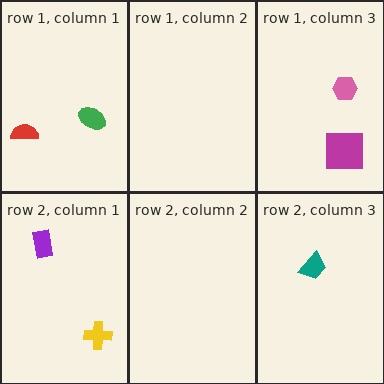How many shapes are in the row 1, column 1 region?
2.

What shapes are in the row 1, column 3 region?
The magenta square, the pink hexagon.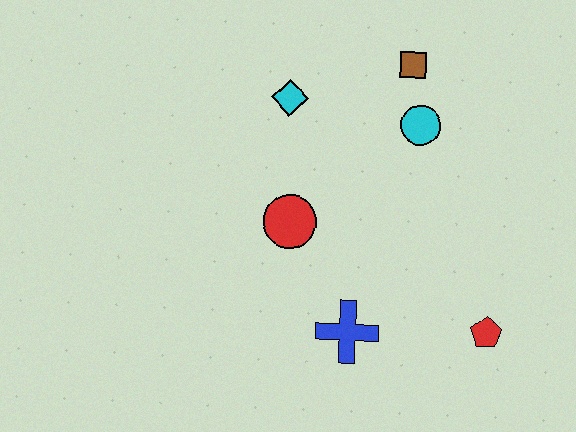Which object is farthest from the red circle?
The red pentagon is farthest from the red circle.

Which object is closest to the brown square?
The cyan circle is closest to the brown square.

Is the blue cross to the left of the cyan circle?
Yes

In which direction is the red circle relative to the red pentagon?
The red circle is to the left of the red pentagon.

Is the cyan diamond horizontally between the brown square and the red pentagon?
No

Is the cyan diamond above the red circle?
Yes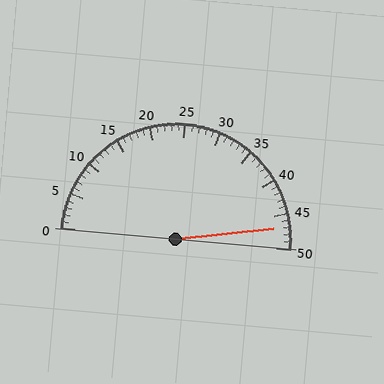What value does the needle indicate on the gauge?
The needle indicates approximately 47.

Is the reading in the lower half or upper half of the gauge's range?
The reading is in the upper half of the range (0 to 50).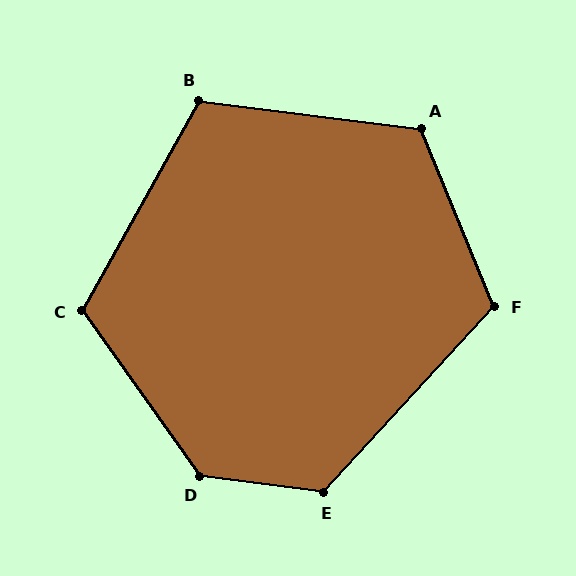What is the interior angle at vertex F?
Approximately 115 degrees (obtuse).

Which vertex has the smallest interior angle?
B, at approximately 112 degrees.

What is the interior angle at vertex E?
Approximately 125 degrees (obtuse).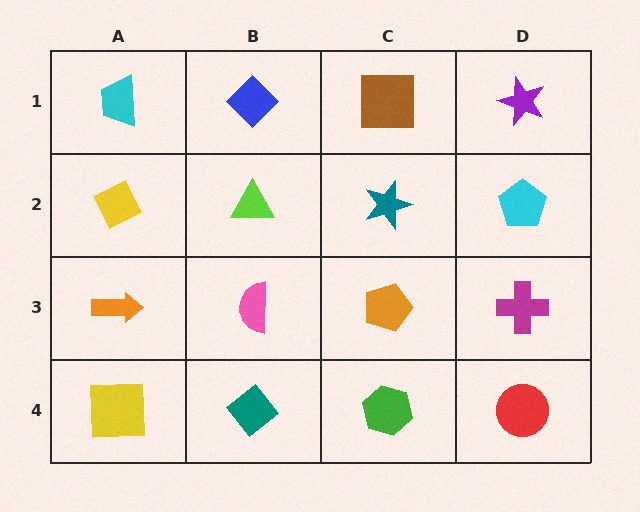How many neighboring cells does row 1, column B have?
3.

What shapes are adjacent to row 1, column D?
A cyan pentagon (row 2, column D), a brown square (row 1, column C).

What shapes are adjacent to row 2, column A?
A cyan trapezoid (row 1, column A), an orange arrow (row 3, column A), a lime triangle (row 2, column B).